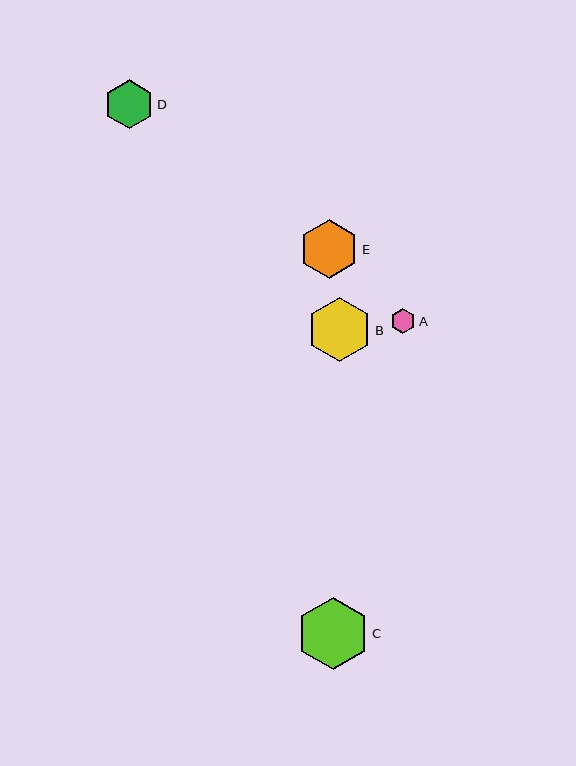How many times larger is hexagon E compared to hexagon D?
Hexagon E is approximately 1.2 times the size of hexagon D.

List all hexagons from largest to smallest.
From largest to smallest: C, B, E, D, A.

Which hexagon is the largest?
Hexagon C is the largest with a size of approximately 72 pixels.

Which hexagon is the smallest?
Hexagon A is the smallest with a size of approximately 25 pixels.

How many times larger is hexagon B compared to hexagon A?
Hexagon B is approximately 2.6 times the size of hexagon A.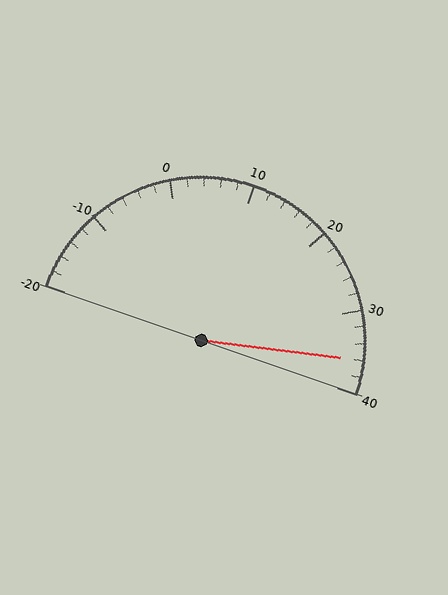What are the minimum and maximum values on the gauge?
The gauge ranges from -20 to 40.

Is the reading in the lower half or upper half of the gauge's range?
The reading is in the upper half of the range (-20 to 40).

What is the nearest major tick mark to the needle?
The nearest major tick mark is 40.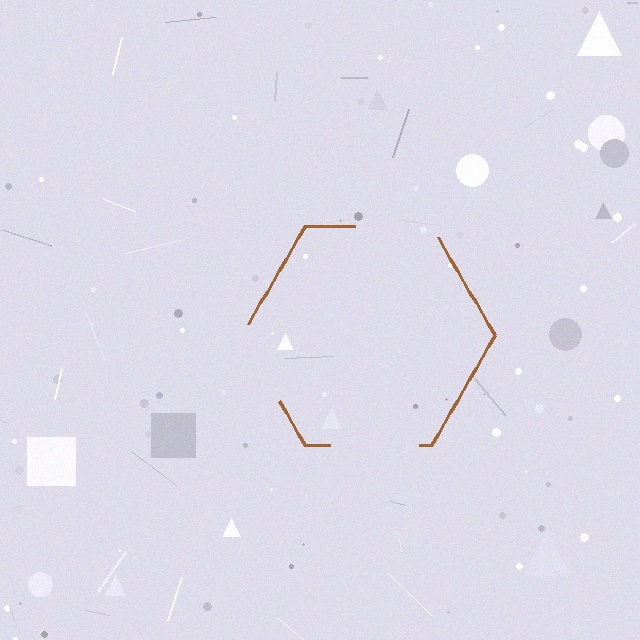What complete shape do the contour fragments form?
The contour fragments form a hexagon.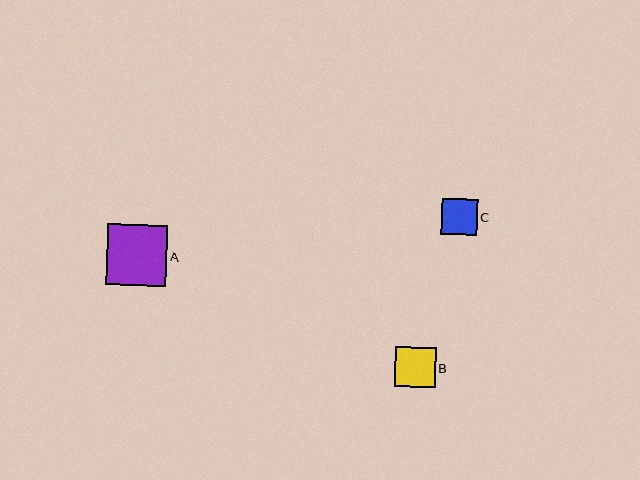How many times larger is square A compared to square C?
Square A is approximately 1.7 times the size of square C.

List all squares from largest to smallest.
From largest to smallest: A, B, C.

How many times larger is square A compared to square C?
Square A is approximately 1.7 times the size of square C.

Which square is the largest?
Square A is the largest with a size of approximately 60 pixels.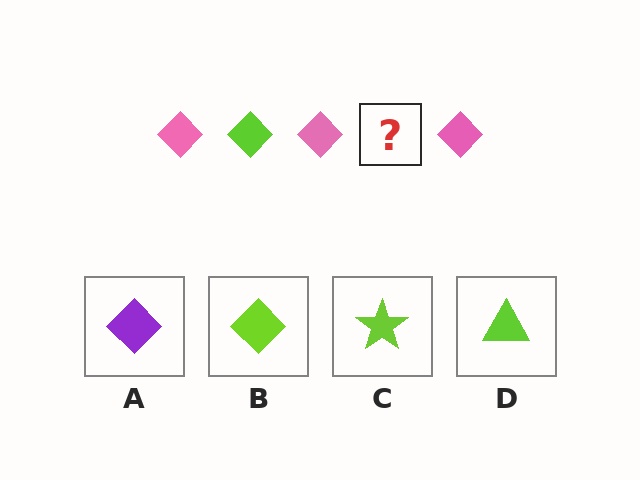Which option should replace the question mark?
Option B.